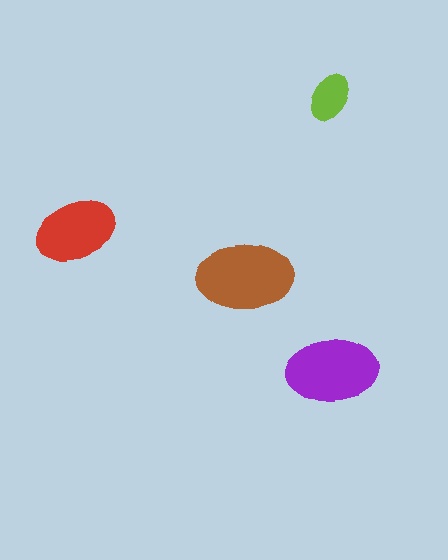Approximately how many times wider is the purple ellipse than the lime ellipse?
About 2 times wider.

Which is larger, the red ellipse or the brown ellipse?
The brown one.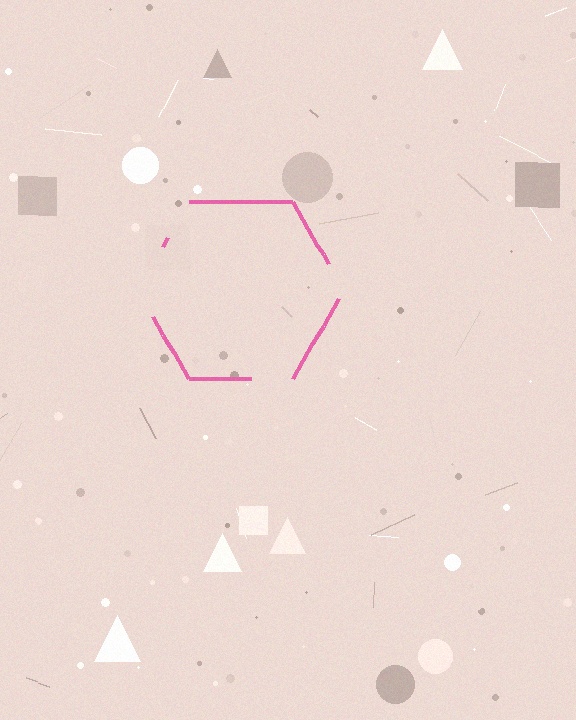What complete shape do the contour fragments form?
The contour fragments form a hexagon.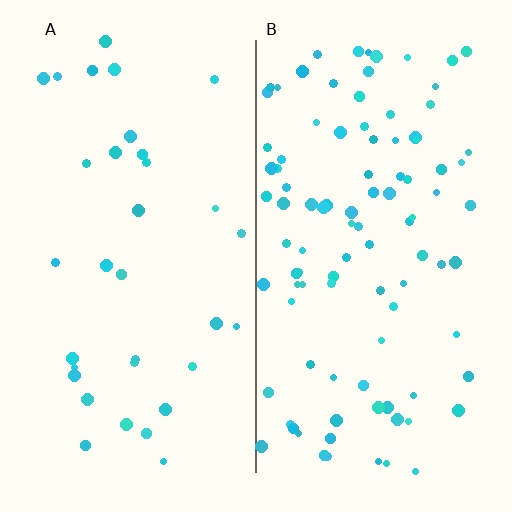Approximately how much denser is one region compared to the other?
Approximately 2.9× — region B over region A.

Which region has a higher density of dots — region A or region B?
B (the right).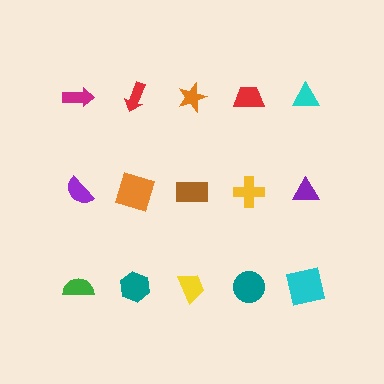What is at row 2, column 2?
An orange square.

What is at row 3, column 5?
A cyan square.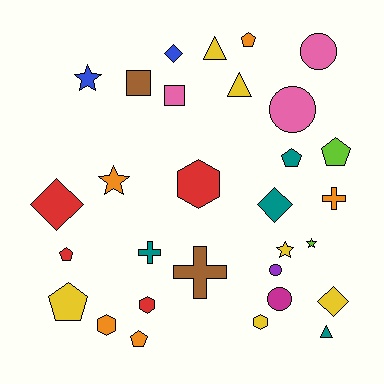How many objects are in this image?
There are 30 objects.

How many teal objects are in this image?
There are 4 teal objects.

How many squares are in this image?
There are 2 squares.